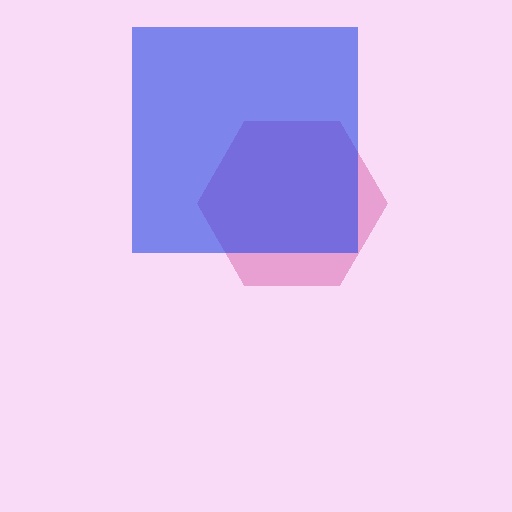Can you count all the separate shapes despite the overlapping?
Yes, there are 2 separate shapes.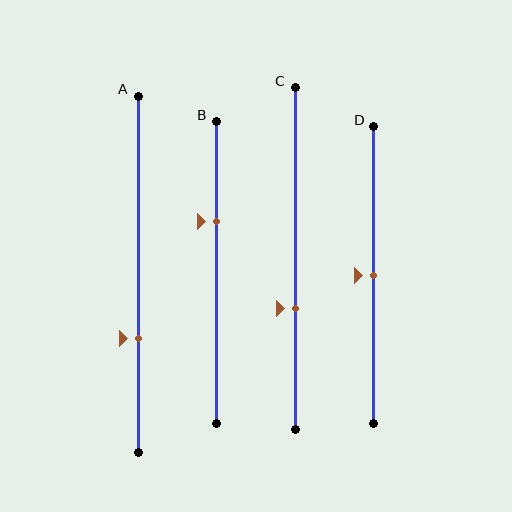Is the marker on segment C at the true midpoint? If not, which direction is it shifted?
No, the marker on segment C is shifted downward by about 15% of the segment length.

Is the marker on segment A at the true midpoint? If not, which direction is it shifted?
No, the marker on segment A is shifted downward by about 18% of the segment length.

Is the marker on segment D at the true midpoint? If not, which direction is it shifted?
Yes, the marker on segment D is at the true midpoint.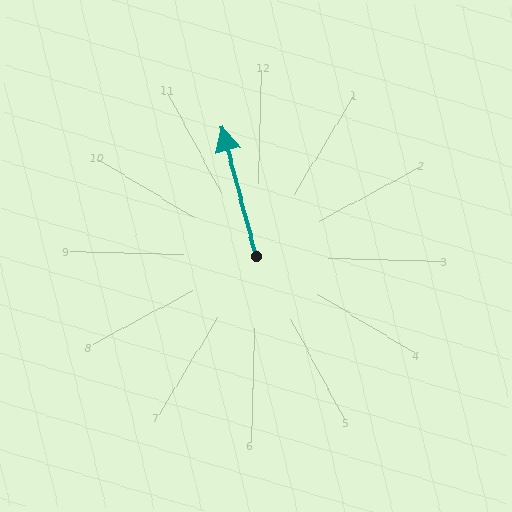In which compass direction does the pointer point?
North.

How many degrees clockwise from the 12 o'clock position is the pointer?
Approximately 343 degrees.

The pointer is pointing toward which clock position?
Roughly 11 o'clock.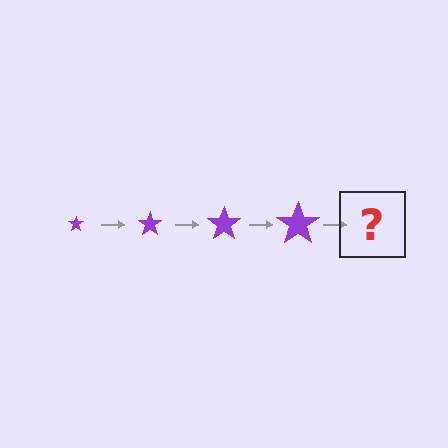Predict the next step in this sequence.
The next step is a purple star, larger than the previous one.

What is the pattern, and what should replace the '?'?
The pattern is that the star gets progressively larger each step. The '?' should be a purple star, larger than the previous one.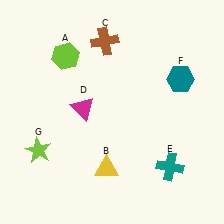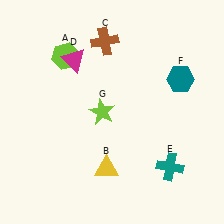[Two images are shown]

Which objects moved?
The objects that moved are: the magenta triangle (D), the lime star (G).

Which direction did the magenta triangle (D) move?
The magenta triangle (D) moved up.